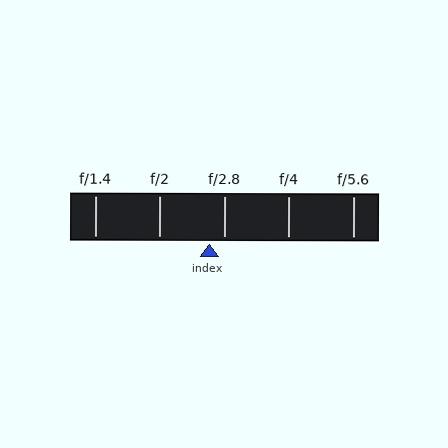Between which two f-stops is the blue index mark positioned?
The index mark is between f/2 and f/2.8.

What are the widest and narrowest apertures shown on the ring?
The widest aperture shown is f/1.4 and the narrowest is f/5.6.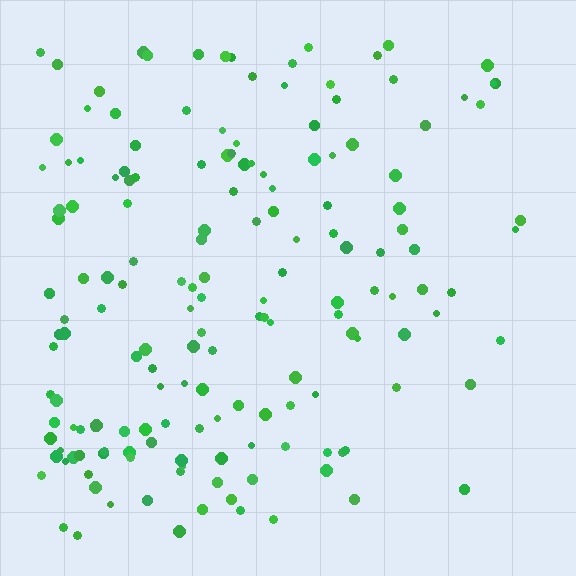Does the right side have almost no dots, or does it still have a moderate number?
Still a moderate number, just noticeably fewer than the left.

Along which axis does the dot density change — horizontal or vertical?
Horizontal.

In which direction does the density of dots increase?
From right to left, with the left side densest.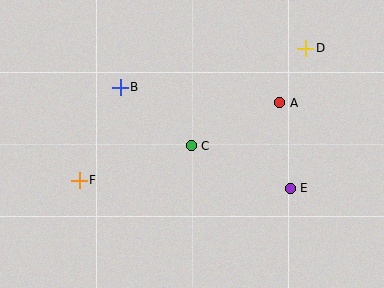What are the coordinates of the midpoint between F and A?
The midpoint between F and A is at (179, 142).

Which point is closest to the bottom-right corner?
Point E is closest to the bottom-right corner.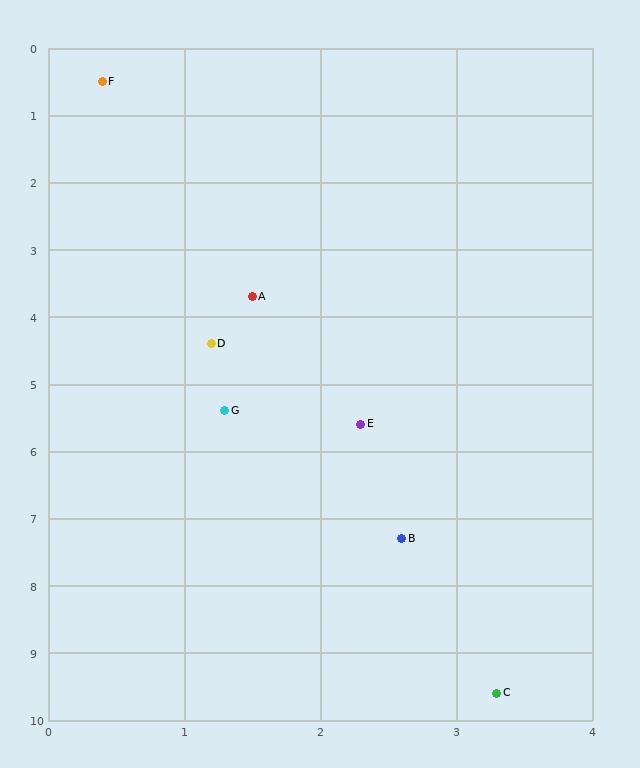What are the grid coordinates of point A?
Point A is at approximately (1.5, 3.7).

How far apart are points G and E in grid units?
Points G and E are about 1.0 grid units apart.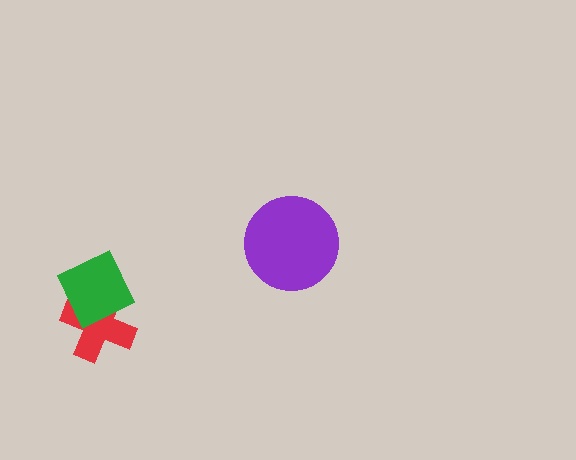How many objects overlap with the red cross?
1 object overlaps with the red cross.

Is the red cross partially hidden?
Yes, it is partially covered by another shape.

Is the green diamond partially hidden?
No, no other shape covers it.